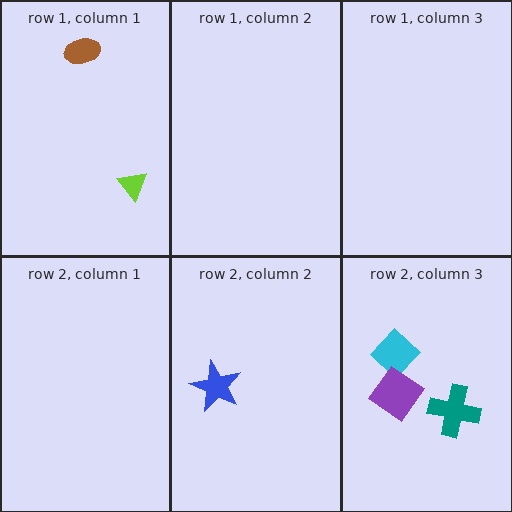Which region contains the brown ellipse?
The row 1, column 1 region.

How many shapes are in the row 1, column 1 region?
2.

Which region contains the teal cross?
The row 2, column 3 region.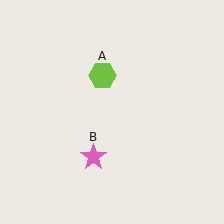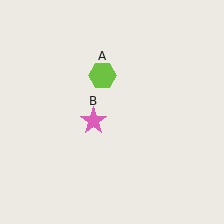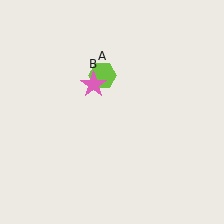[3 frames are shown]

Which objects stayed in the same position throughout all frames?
Lime hexagon (object A) remained stationary.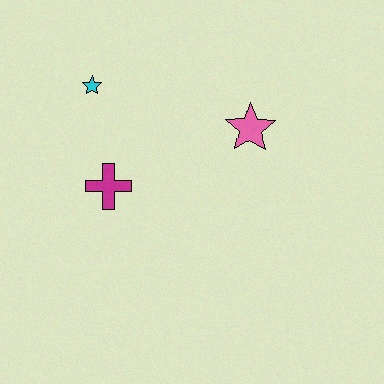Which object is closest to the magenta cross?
The cyan star is closest to the magenta cross.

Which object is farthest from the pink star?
The cyan star is farthest from the pink star.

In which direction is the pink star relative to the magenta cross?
The pink star is to the right of the magenta cross.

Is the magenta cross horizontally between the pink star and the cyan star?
Yes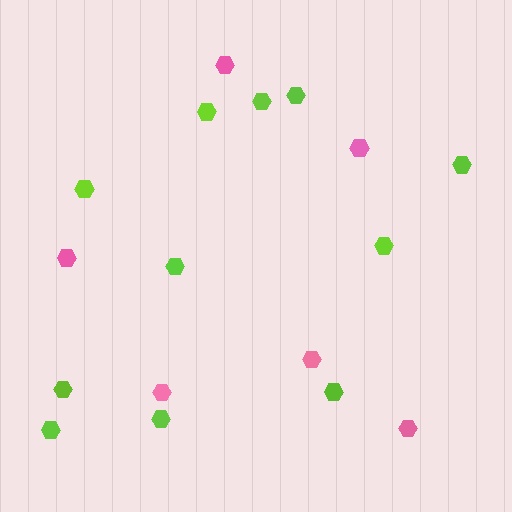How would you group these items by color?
There are 2 groups: one group of pink hexagons (6) and one group of lime hexagons (11).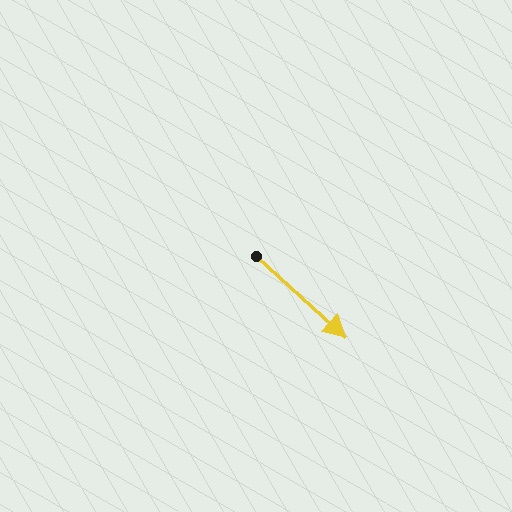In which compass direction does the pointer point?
Southeast.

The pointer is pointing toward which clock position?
Roughly 4 o'clock.